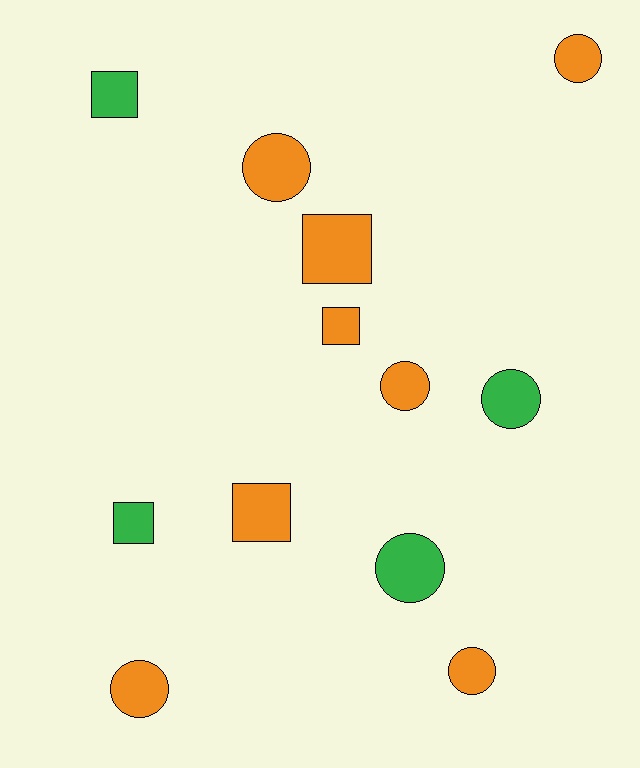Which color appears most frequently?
Orange, with 8 objects.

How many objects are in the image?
There are 12 objects.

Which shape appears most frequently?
Circle, with 7 objects.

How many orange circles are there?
There are 5 orange circles.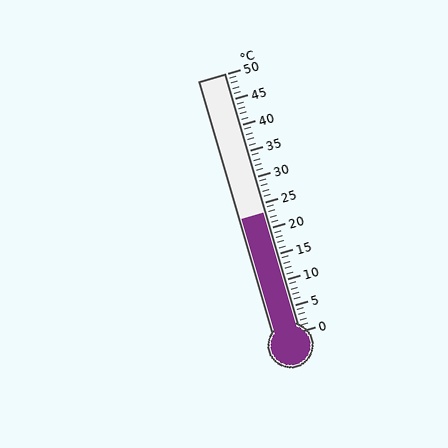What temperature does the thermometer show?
The thermometer shows approximately 23°C.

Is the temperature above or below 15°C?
The temperature is above 15°C.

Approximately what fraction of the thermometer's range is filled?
The thermometer is filled to approximately 45% of its range.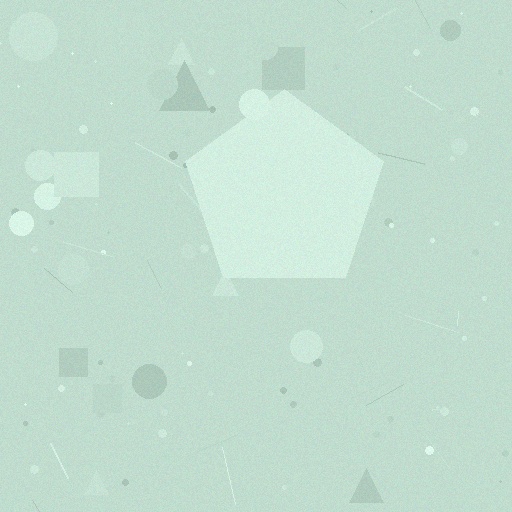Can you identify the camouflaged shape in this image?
The camouflaged shape is a pentagon.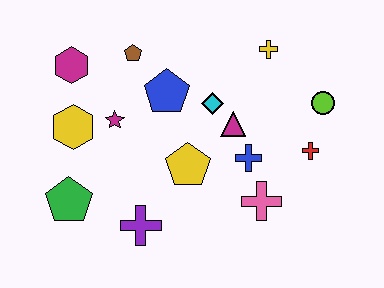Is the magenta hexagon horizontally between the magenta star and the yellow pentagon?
No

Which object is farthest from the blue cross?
The magenta hexagon is farthest from the blue cross.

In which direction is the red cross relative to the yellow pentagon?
The red cross is to the right of the yellow pentagon.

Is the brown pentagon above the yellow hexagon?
Yes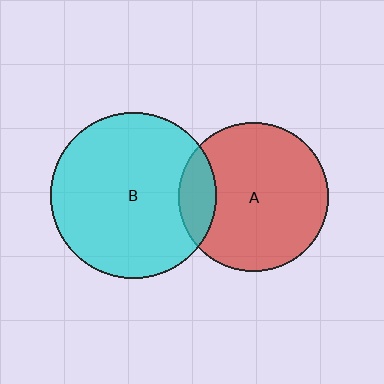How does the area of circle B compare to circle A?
Approximately 1.2 times.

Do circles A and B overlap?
Yes.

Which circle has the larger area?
Circle B (cyan).